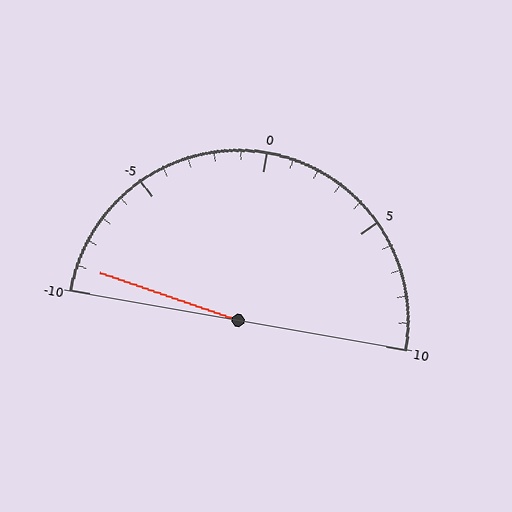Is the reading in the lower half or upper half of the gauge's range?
The reading is in the lower half of the range (-10 to 10).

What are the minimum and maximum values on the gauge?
The gauge ranges from -10 to 10.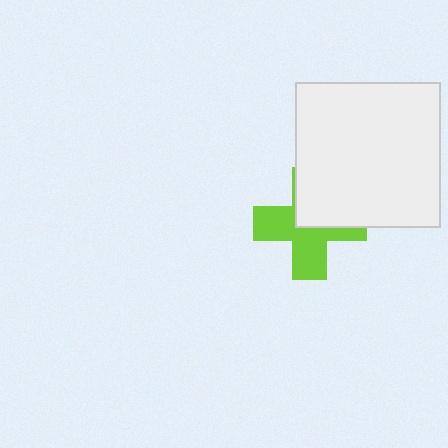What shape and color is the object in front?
The object in front is a white square.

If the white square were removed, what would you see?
You would see the complete lime cross.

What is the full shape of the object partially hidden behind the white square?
The partially hidden object is a lime cross.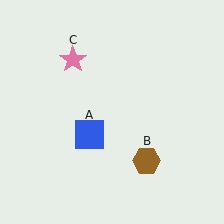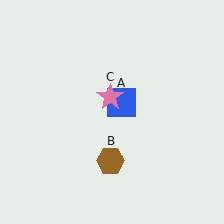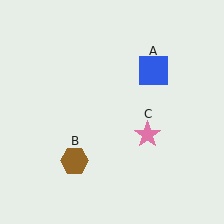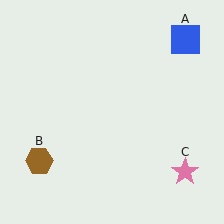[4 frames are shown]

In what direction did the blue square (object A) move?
The blue square (object A) moved up and to the right.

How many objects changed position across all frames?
3 objects changed position: blue square (object A), brown hexagon (object B), pink star (object C).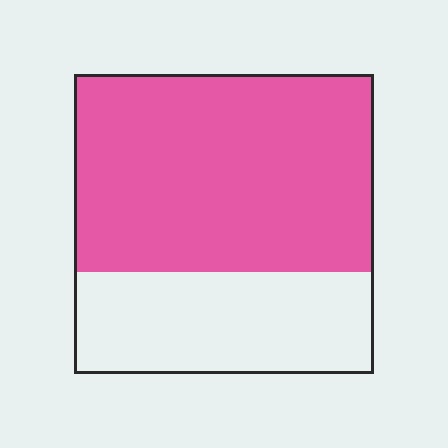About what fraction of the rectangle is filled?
About two thirds (2/3).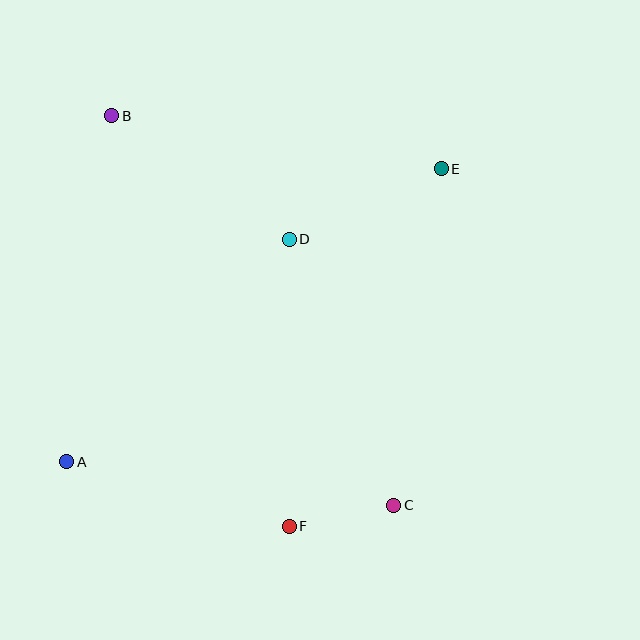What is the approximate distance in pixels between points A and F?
The distance between A and F is approximately 231 pixels.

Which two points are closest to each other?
Points C and F are closest to each other.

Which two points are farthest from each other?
Points B and C are farthest from each other.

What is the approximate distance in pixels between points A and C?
The distance between A and C is approximately 330 pixels.